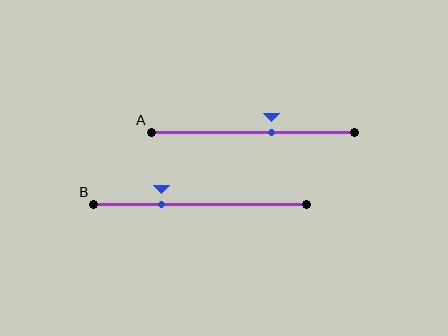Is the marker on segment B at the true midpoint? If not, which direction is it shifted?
No, the marker on segment B is shifted to the left by about 18% of the segment length.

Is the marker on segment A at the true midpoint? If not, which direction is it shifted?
No, the marker on segment A is shifted to the right by about 9% of the segment length.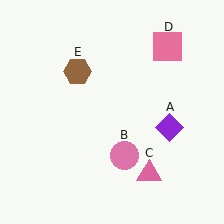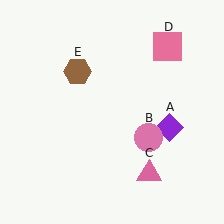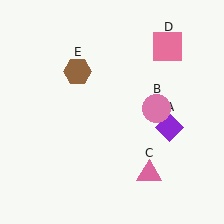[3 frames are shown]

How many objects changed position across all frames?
1 object changed position: pink circle (object B).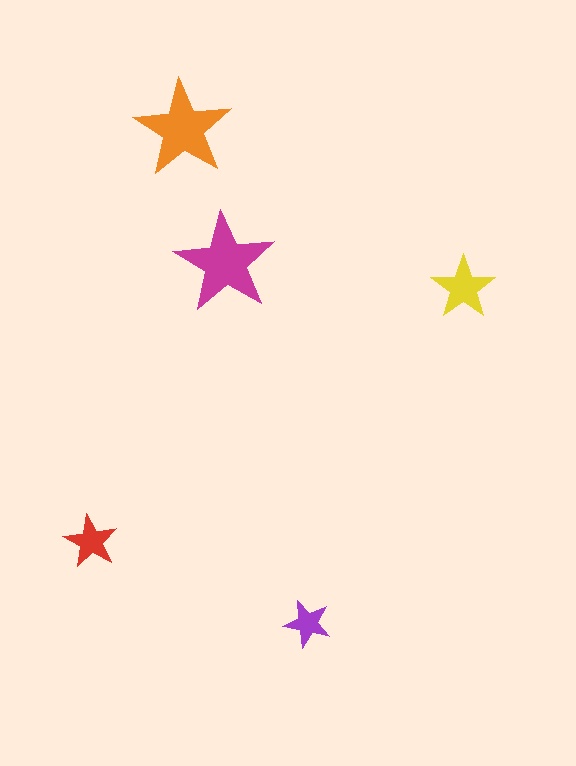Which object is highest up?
The orange star is topmost.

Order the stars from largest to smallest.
the magenta one, the orange one, the yellow one, the red one, the purple one.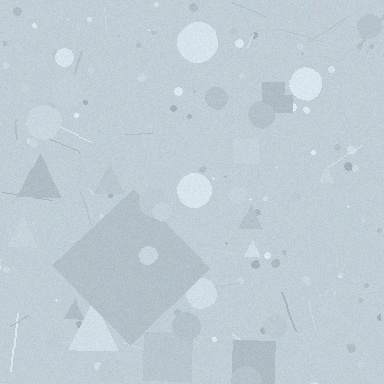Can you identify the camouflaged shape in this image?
The camouflaged shape is a diamond.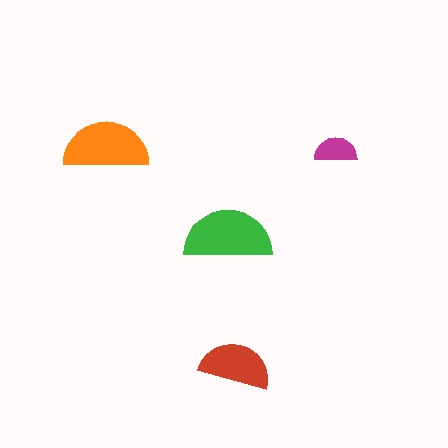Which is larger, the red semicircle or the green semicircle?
The green one.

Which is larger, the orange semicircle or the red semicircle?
The orange one.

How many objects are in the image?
There are 4 objects in the image.